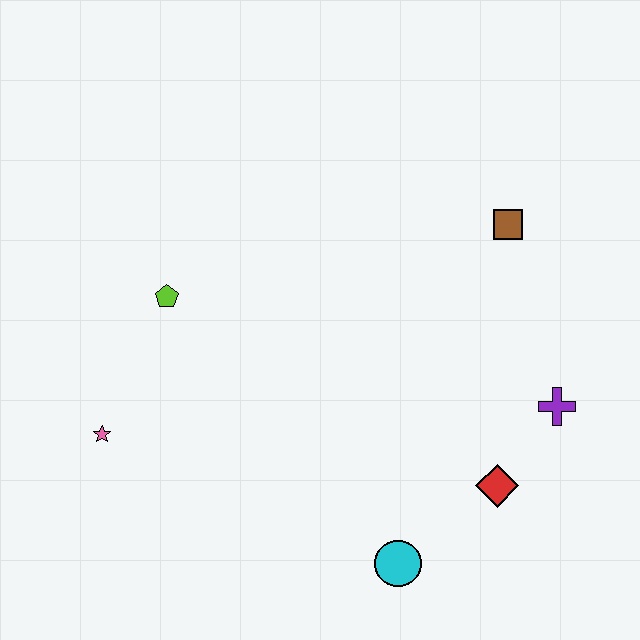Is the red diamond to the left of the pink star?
No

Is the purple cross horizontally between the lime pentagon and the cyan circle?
No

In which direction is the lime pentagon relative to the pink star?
The lime pentagon is above the pink star.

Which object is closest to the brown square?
The purple cross is closest to the brown square.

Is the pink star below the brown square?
Yes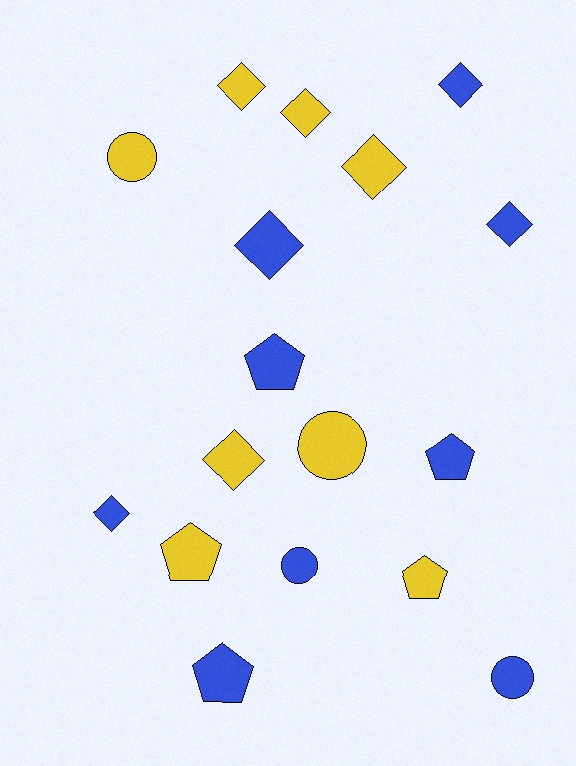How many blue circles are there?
There are 2 blue circles.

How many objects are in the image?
There are 17 objects.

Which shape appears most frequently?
Diamond, with 8 objects.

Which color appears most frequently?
Blue, with 9 objects.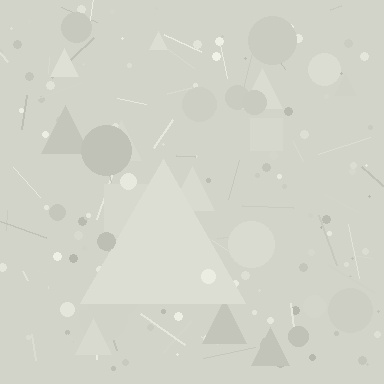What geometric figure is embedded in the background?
A triangle is embedded in the background.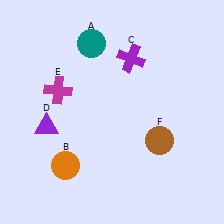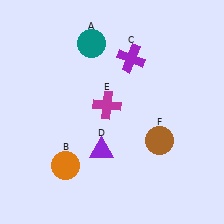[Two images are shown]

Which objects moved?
The objects that moved are: the purple triangle (D), the magenta cross (E).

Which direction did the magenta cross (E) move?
The magenta cross (E) moved right.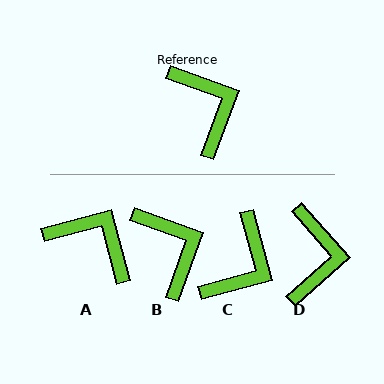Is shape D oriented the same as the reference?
No, it is off by about 28 degrees.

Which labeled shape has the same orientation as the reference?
B.